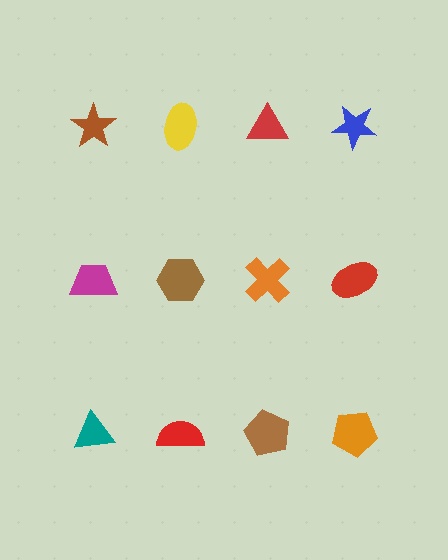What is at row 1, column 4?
A blue star.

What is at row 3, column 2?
A red semicircle.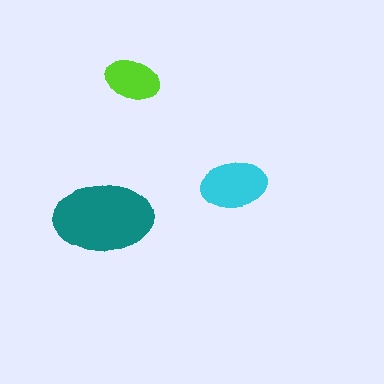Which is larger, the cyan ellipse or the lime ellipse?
The cyan one.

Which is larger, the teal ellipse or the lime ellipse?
The teal one.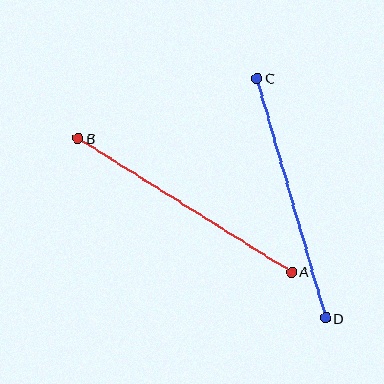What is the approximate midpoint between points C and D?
The midpoint is at approximately (291, 198) pixels.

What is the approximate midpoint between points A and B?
The midpoint is at approximately (185, 205) pixels.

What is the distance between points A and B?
The distance is approximately 252 pixels.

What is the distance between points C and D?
The distance is approximately 250 pixels.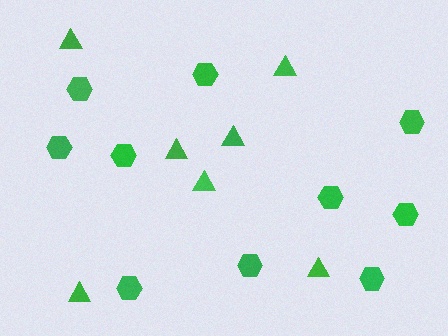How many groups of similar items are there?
There are 2 groups: one group of triangles (7) and one group of hexagons (10).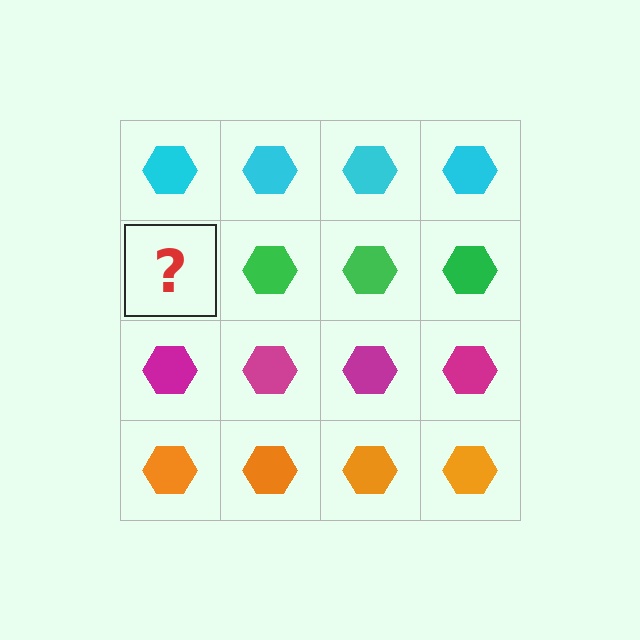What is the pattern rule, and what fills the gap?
The rule is that each row has a consistent color. The gap should be filled with a green hexagon.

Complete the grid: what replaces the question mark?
The question mark should be replaced with a green hexagon.